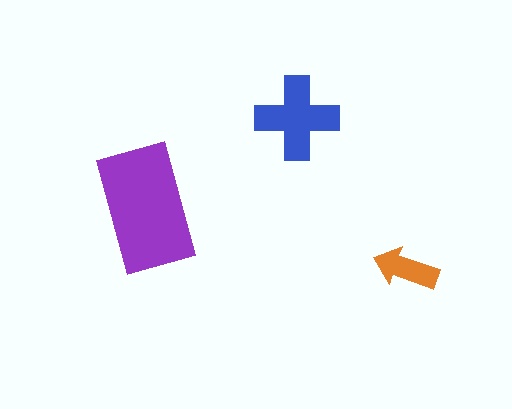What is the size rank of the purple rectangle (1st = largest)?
1st.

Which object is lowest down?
The orange arrow is bottommost.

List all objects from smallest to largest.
The orange arrow, the blue cross, the purple rectangle.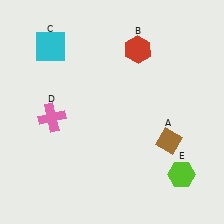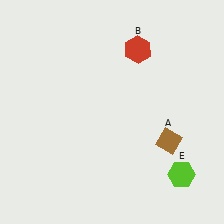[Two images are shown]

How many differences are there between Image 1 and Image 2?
There are 2 differences between the two images.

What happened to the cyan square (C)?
The cyan square (C) was removed in Image 2. It was in the top-left area of Image 1.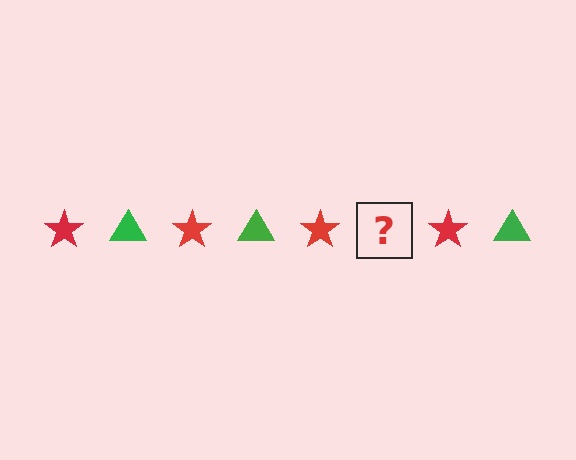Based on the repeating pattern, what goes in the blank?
The blank should be a green triangle.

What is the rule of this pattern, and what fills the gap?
The rule is that the pattern alternates between red star and green triangle. The gap should be filled with a green triangle.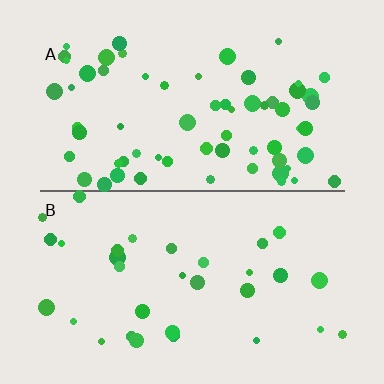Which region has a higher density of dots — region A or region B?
A (the top).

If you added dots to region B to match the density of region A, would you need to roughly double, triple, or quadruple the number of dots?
Approximately double.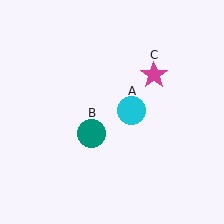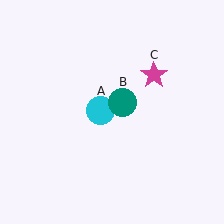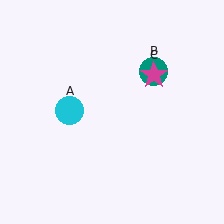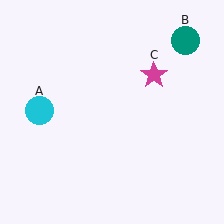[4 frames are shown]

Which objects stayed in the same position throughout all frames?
Magenta star (object C) remained stationary.